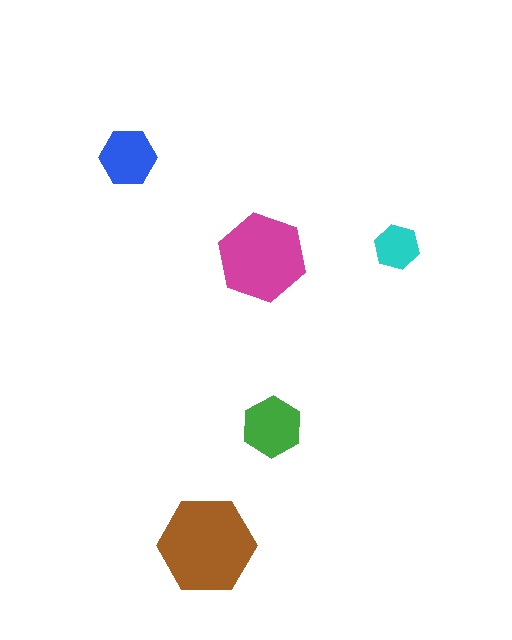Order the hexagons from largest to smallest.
the brown one, the magenta one, the green one, the blue one, the cyan one.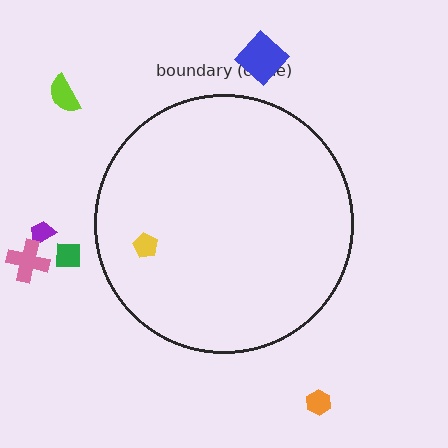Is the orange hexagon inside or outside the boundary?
Outside.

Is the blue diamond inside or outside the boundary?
Outside.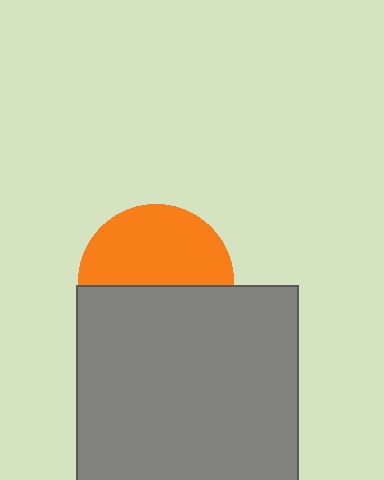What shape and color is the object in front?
The object in front is a gray square.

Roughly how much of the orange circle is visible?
About half of it is visible (roughly 53%).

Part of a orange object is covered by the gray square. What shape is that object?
It is a circle.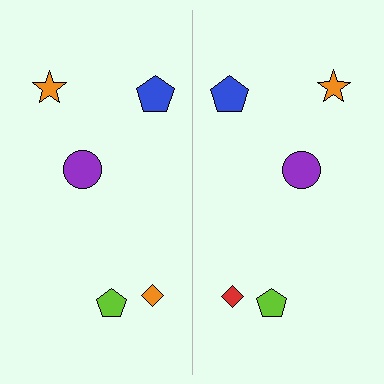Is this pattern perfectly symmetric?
No, the pattern is not perfectly symmetric. The red diamond on the right side breaks the symmetry — its mirror counterpart is orange.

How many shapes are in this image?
There are 10 shapes in this image.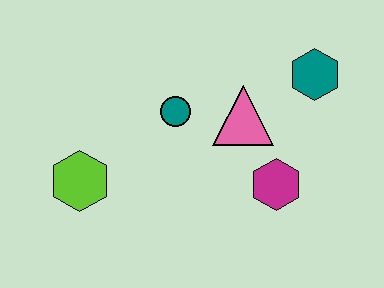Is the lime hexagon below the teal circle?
Yes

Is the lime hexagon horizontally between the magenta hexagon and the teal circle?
No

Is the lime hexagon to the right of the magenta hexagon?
No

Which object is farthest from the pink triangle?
The lime hexagon is farthest from the pink triangle.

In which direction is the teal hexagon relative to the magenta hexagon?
The teal hexagon is above the magenta hexagon.